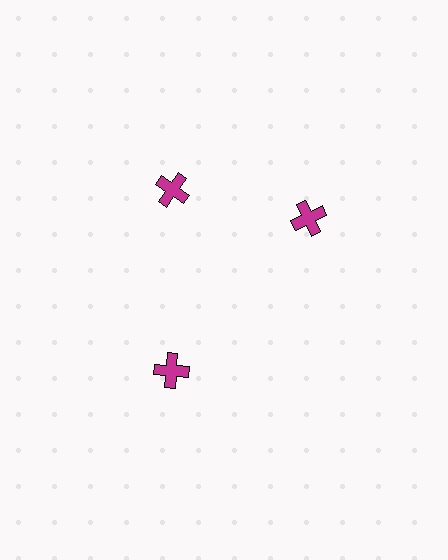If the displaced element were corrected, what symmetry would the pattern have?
It would have 3-fold rotational symmetry — the pattern would map onto itself every 120 degrees.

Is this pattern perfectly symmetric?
No. The 3 magenta crosses are arranged in a ring, but one element near the 3 o'clock position is rotated out of alignment along the ring, breaking the 3-fold rotational symmetry.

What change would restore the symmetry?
The symmetry would be restored by rotating it back into even spacing with its neighbors so that all 3 crosses sit at equal angles and equal distance from the center.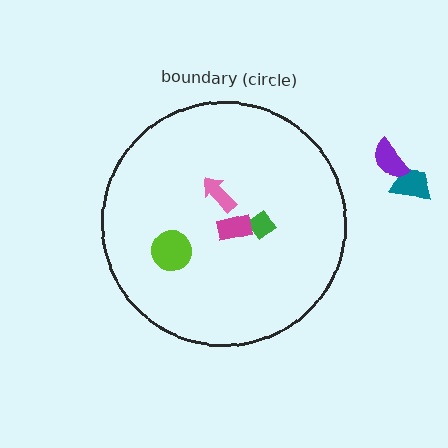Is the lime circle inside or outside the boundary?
Inside.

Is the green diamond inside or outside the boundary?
Inside.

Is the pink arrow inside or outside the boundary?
Inside.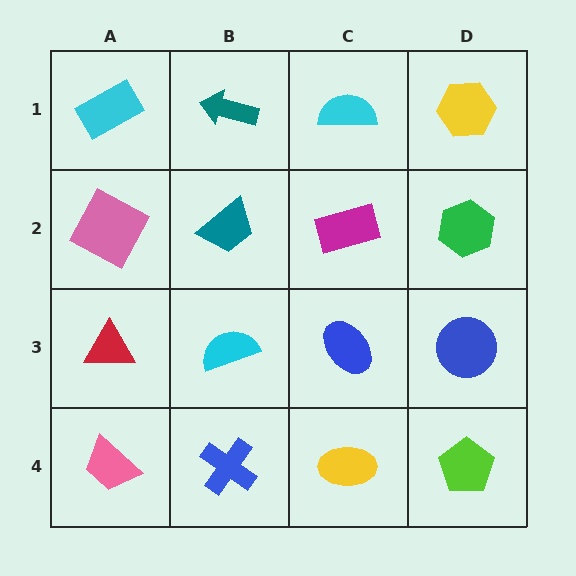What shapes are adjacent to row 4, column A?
A red triangle (row 3, column A), a blue cross (row 4, column B).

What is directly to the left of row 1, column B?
A cyan rectangle.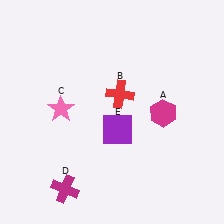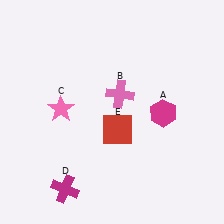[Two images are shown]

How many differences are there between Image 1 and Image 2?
There are 2 differences between the two images.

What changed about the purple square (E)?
In Image 1, E is purple. In Image 2, it changed to red.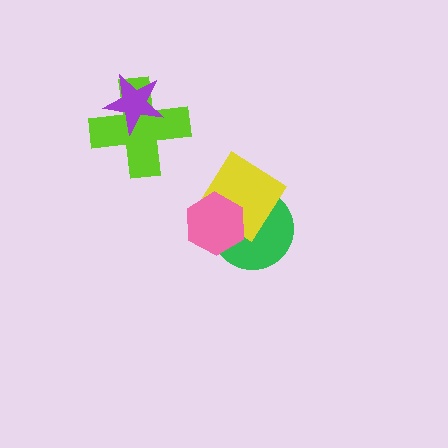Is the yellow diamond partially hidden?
Yes, it is partially covered by another shape.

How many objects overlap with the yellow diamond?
2 objects overlap with the yellow diamond.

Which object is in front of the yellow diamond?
The pink hexagon is in front of the yellow diamond.